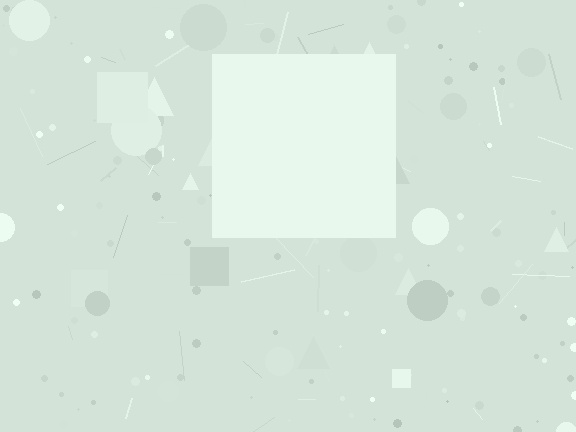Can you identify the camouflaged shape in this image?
The camouflaged shape is a square.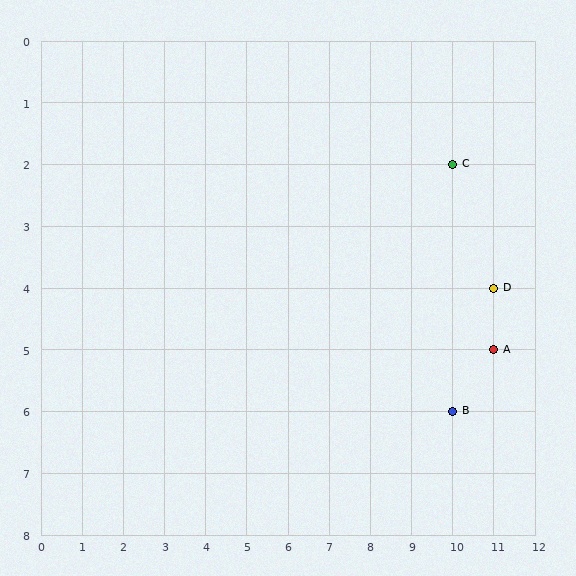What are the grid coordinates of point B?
Point B is at grid coordinates (10, 6).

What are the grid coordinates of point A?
Point A is at grid coordinates (11, 5).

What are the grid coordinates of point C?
Point C is at grid coordinates (10, 2).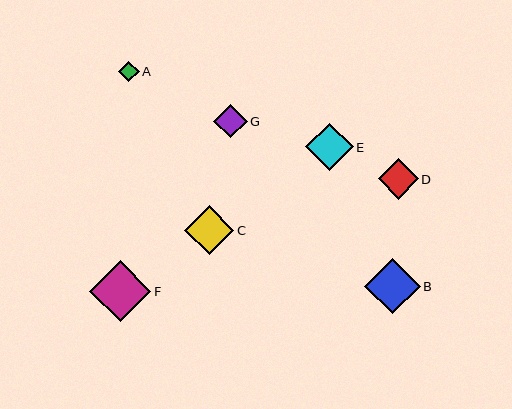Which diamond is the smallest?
Diamond A is the smallest with a size of approximately 21 pixels.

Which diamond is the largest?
Diamond F is the largest with a size of approximately 61 pixels.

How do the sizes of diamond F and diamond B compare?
Diamond F and diamond B are approximately the same size.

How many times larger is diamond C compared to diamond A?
Diamond C is approximately 2.4 times the size of diamond A.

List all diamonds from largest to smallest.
From largest to smallest: F, B, C, E, D, G, A.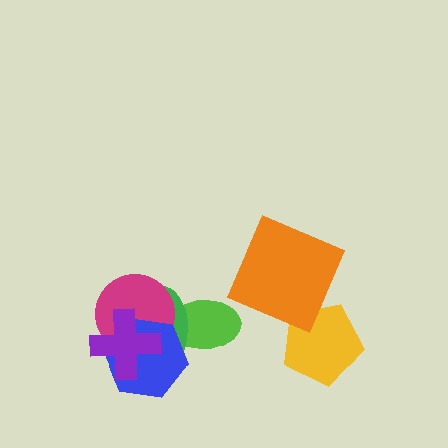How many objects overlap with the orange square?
1 object overlaps with the orange square.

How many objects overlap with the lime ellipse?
2 objects overlap with the lime ellipse.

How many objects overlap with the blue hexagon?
4 objects overlap with the blue hexagon.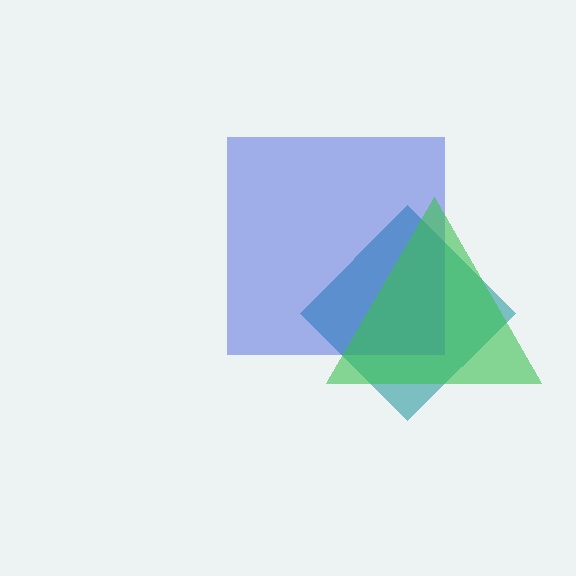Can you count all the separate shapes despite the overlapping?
Yes, there are 3 separate shapes.